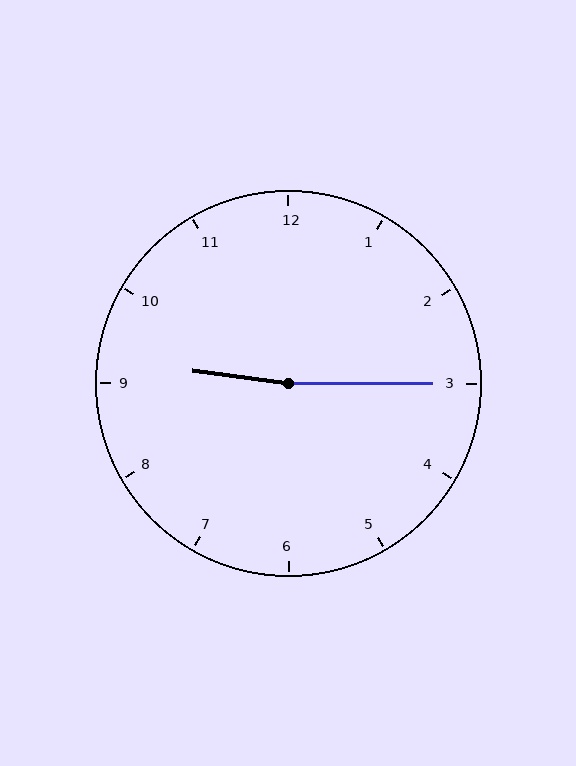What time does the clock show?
9:15.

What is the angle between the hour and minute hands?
Approximately 172 degrees.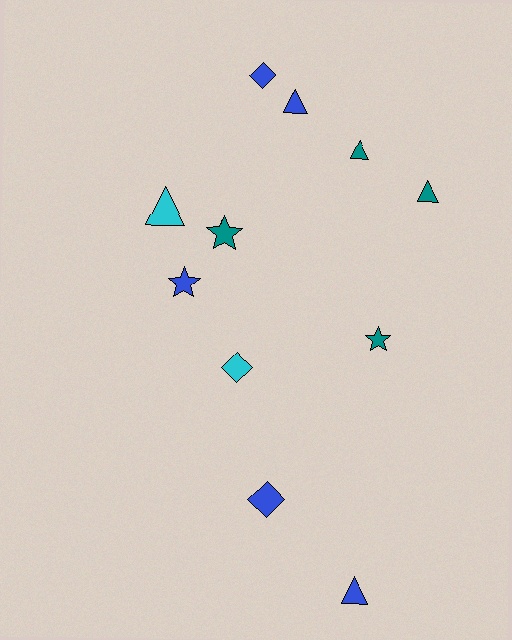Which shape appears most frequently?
Triangle, with 5 objects.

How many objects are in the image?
There are 11 objects.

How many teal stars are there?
There are 2 teal stars.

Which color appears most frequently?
Blue, with 5 objects.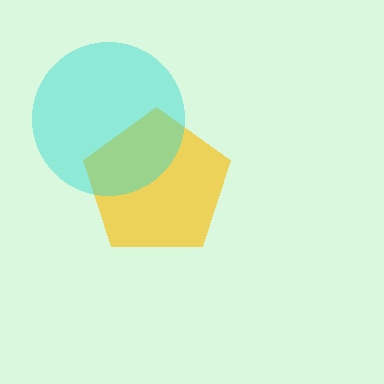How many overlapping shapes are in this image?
There are 2 overlapping shapes in the image.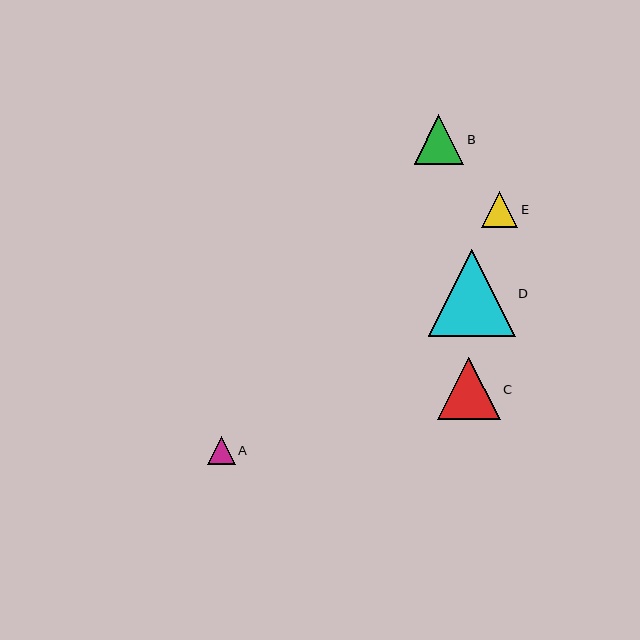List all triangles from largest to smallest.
From largest to smallest: D, C, B, E, A.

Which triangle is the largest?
Triangle D is the largest with a size of approximately 87 pixels.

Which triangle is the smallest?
Triangle A is the smallest with a size of approximately 27 pixels.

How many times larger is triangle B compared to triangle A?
Triangle B is approximately 1.8 times the size of triangle A.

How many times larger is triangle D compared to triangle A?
Triangle D is approximately 3.2 times the size of triangle A.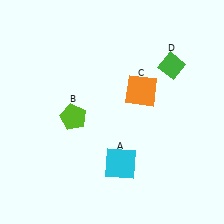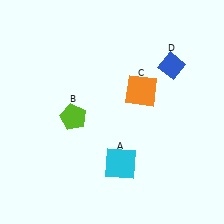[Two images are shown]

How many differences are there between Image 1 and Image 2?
There is 1 difference between the two images.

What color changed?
The diamond (D) changed from green in Image 1 to blue in Image 2.